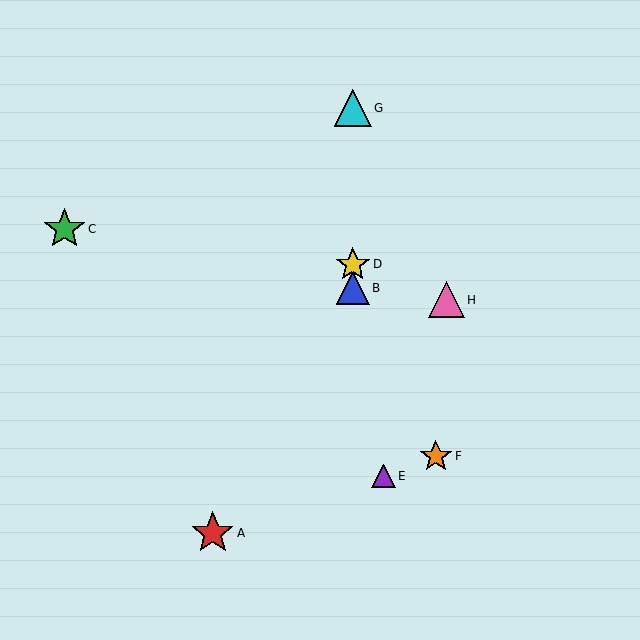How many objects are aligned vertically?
3 objects (B, D, G) are aligned vertically.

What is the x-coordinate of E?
Object E is at x≈383.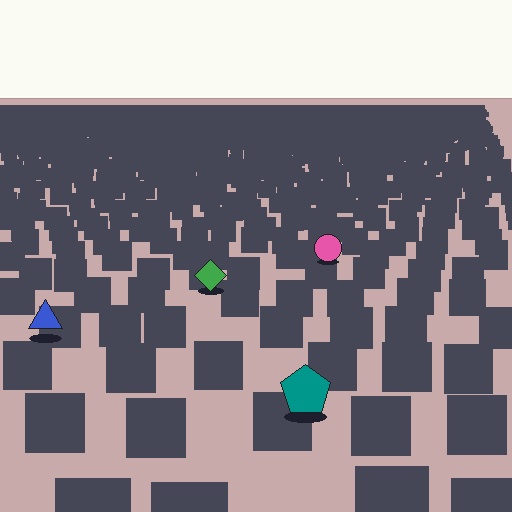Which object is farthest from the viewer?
The pink circle is farthest from the viewer. It appears smaller and the ground texture around it is denser.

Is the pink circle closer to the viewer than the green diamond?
No. The green diamond is closer — you can tell from the texture gradient: the ground texture is coarser near it.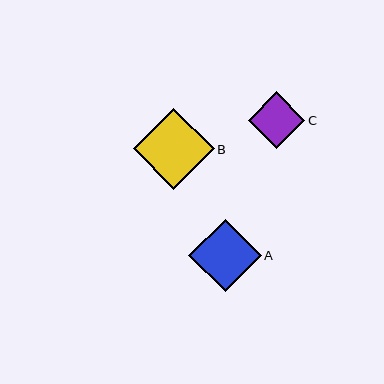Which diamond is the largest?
Diamond B is the largest with a size of approximately 81 pixels.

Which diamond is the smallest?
Diamond C is the smallest with a size of approximately 57 pixels.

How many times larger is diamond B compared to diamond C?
Diamond B is approximately 1.4 times the size of diamond C.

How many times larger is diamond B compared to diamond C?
Diamond B is approximately 1.4 times the size of diamond C.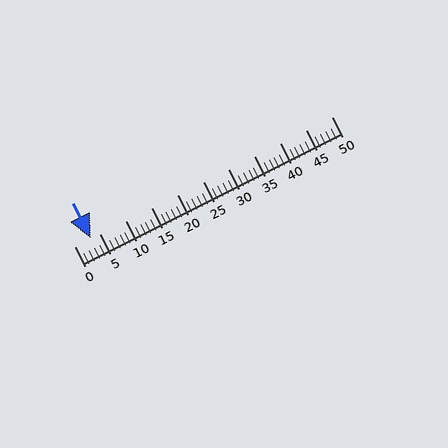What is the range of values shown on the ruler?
The ruler shows values from 0 to 50.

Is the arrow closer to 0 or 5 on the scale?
The arrow is closer to 5.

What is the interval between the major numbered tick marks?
The major tick marks are spaced 5 units apart.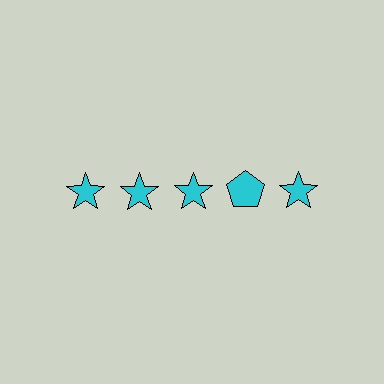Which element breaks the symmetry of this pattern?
The cyan pentagon in the top row, second from right column breaks the symmetry. All other shapes are cyan stars.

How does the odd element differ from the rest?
It has a different shape: pentagon instead of star.